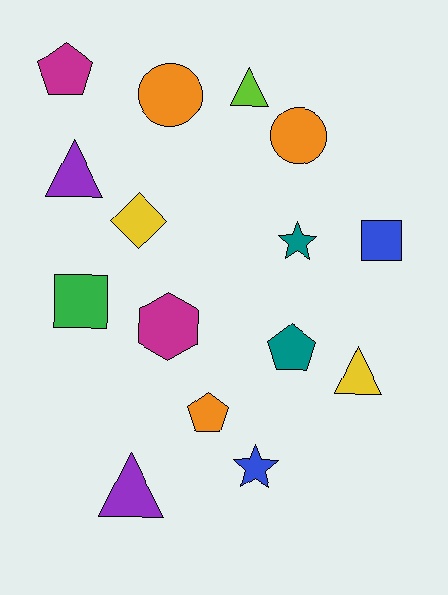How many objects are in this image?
There are 15 objects.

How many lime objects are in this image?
There is 1 lime object.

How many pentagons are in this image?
There are 3 pentagons.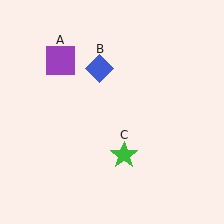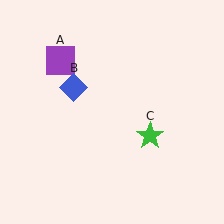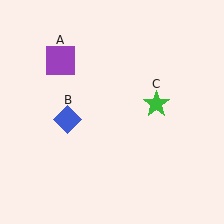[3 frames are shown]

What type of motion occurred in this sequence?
The blue diamond (object B), green star (object C) rotated counterclockwise around the center of the scene.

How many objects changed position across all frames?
2 objects changed position: blue diamond (object B), green star (object C).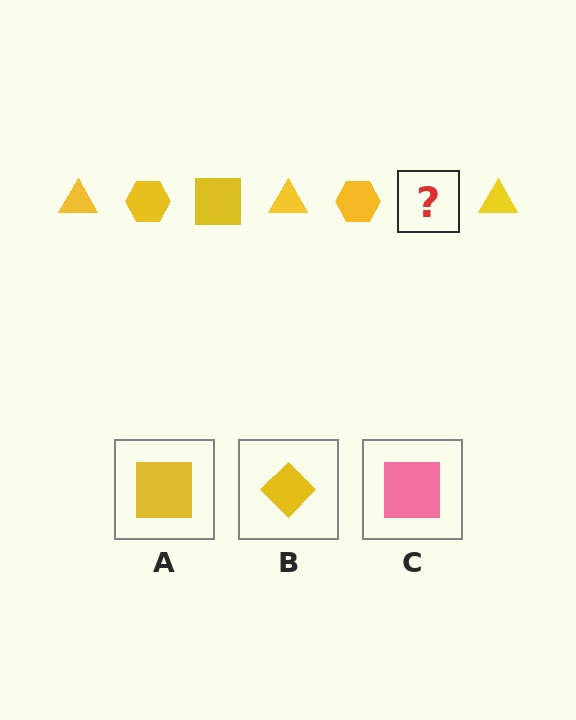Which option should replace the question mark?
Option A.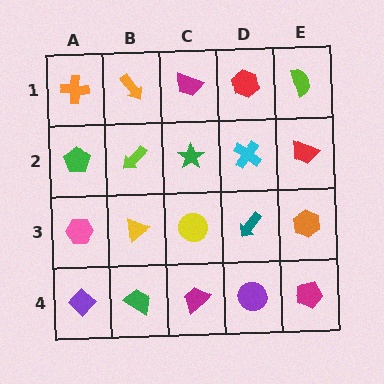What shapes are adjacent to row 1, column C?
A green star (row 2, column C), an orange arrow (row 1, column B), a red hexagon (row 1, column D).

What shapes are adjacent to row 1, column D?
A cyan cross (row 2, column D), a magenta trapezoid (row 1, column C), a lime semicircle (row 1, column E).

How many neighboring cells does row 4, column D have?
3.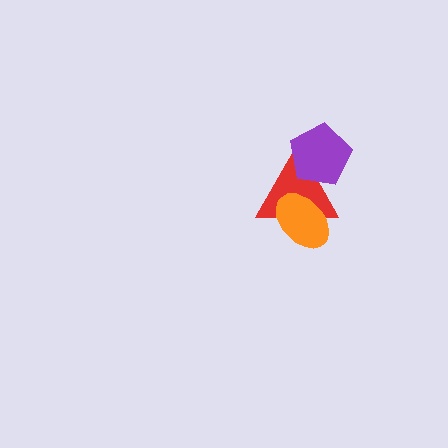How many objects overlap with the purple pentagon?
1 object overlaps with the purple pentagon.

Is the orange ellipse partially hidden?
No, no other shape covers it.